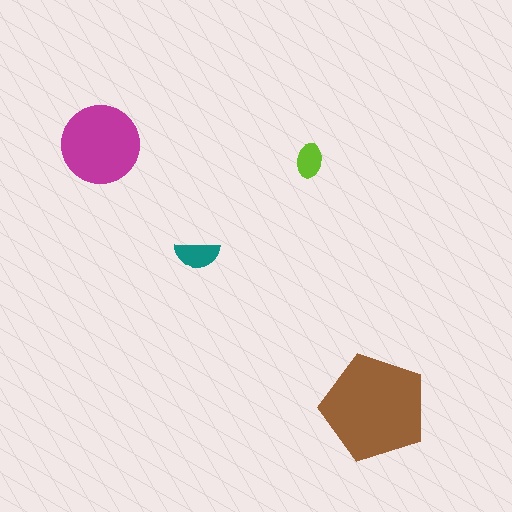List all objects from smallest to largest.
The lime ellipse, the teal semicircle, the magenta circle, the brown pentagon.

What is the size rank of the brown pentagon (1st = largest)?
1st.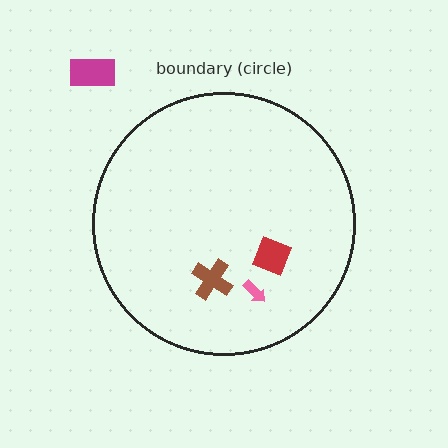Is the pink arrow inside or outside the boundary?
Inside.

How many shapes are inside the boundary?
3 inside, 1 outside.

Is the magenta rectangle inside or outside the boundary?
Outside.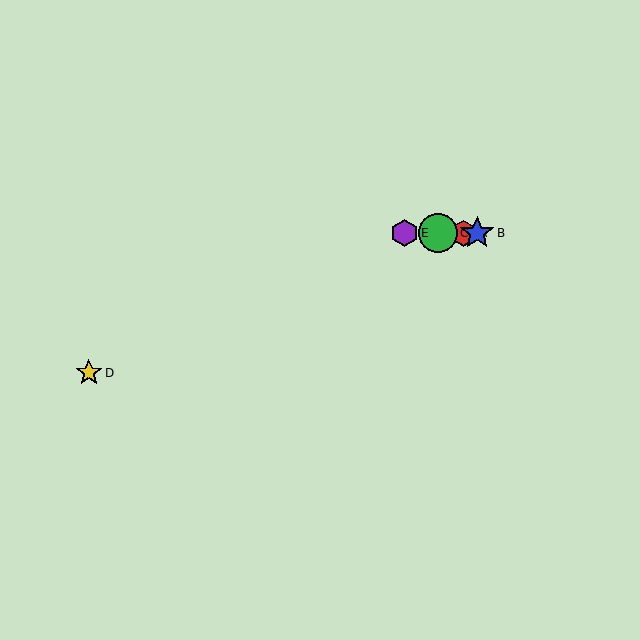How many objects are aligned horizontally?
4 objects (A, B, C, E) are aligned horizontally.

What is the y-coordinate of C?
Object C is at y≈233.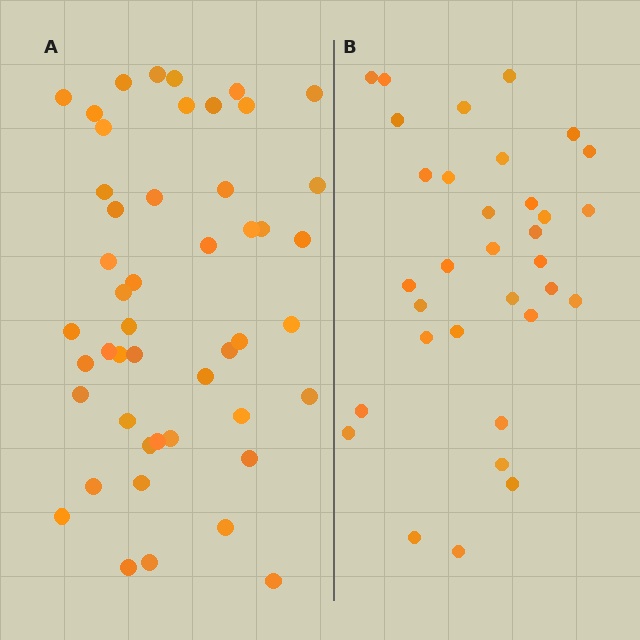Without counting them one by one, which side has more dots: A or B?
Region A (the left region) has more dots.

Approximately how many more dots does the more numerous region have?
Region A has approximately 15 more dots than region B.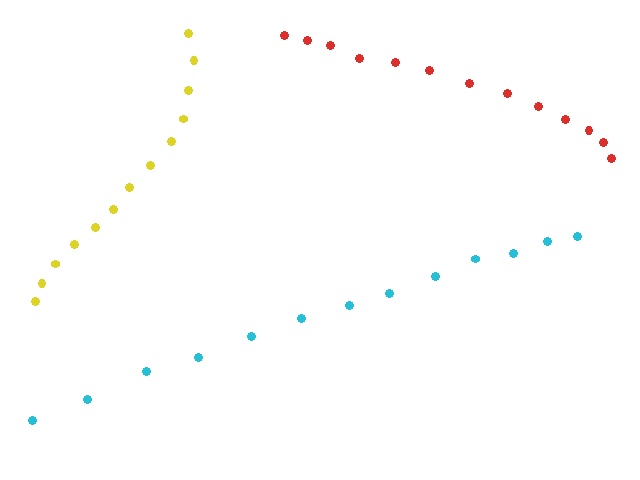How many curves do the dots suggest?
There are 3 distinct paths.